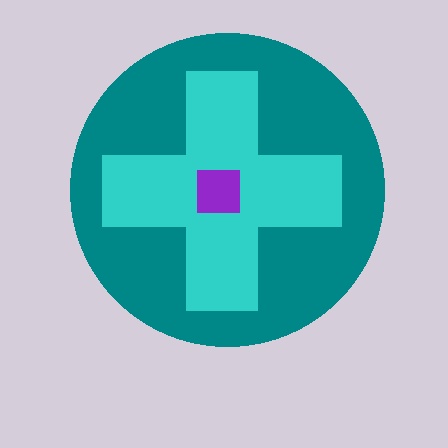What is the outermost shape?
The teal circle.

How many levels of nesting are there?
3.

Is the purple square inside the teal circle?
Yes.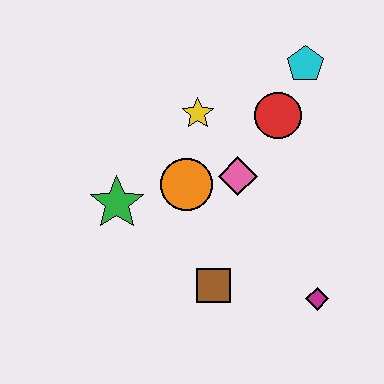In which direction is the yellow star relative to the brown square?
The yellow star is above the brown square.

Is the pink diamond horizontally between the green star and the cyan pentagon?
Yes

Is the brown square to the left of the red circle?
Yes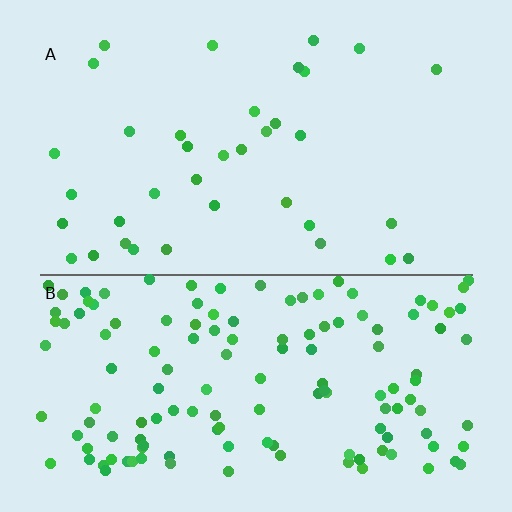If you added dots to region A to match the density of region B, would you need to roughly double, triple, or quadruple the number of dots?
Approximately quadruple.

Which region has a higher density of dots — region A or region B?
B (the bottom).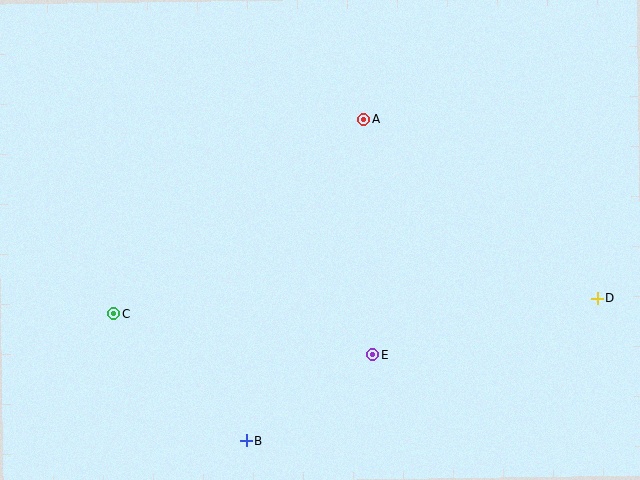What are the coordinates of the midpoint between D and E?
The midpoint between D and E is at (485, 327).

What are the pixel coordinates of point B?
Point B is at (246, 441).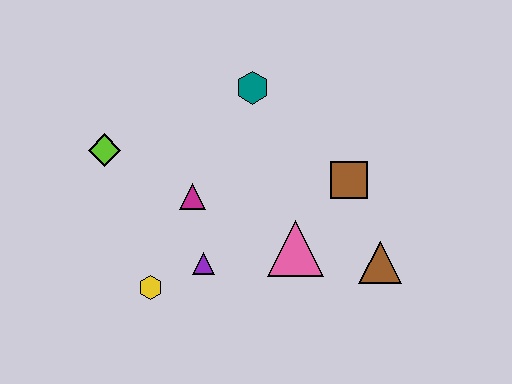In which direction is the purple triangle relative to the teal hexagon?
The purple triangle is below the teal hexagon.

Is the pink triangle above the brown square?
No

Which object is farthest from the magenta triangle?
The brown triangle is farthest from the magenta triangle.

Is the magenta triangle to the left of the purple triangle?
Yes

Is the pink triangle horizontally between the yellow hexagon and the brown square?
Yes